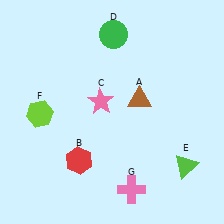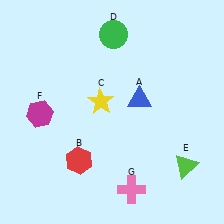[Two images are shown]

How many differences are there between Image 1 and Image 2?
There are 3 differences between the two images.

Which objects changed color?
A changed from brown to blue. C changed from pink to yellow. F changed from lime to magenta.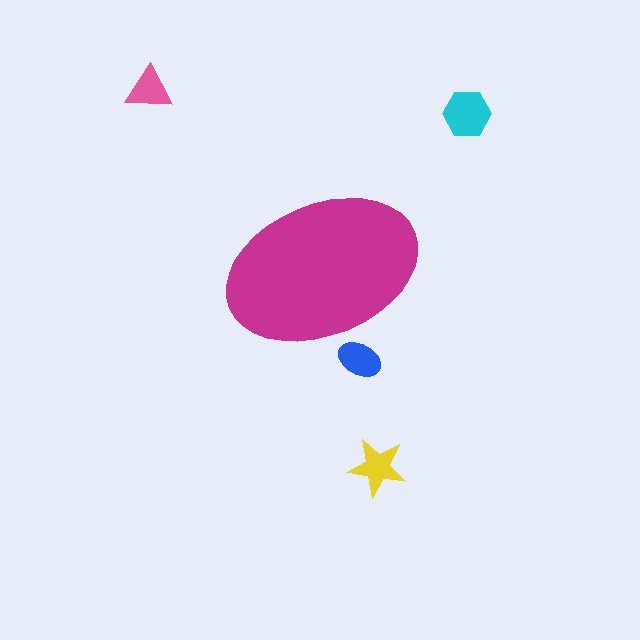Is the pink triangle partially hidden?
No, the pink triangle is fully visible.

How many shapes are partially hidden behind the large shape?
1 shape is partially hidden.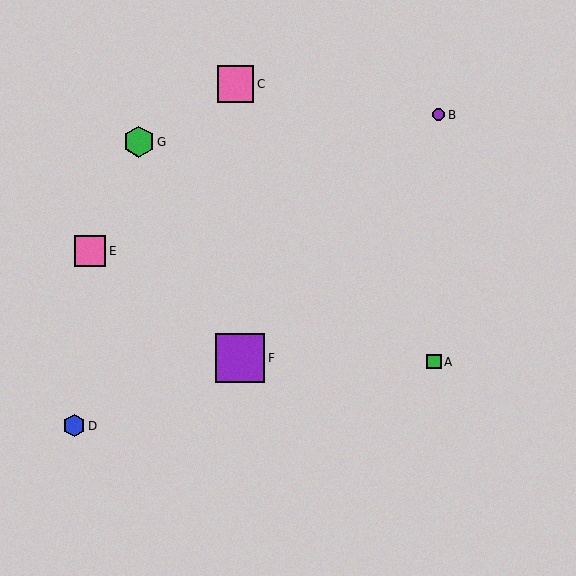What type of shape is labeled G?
Shape G is a green hexagon.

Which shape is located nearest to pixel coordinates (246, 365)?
The purple square (labeled F) at (240, 358) is nearest to that location.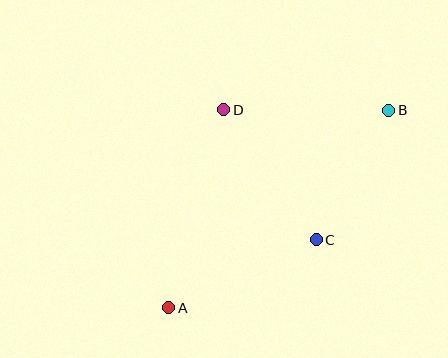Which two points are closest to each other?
Points B and C are closest to each other.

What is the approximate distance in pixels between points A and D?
The distance between A and D is approximately 206 pixels.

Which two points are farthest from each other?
Points A and B are farthest from each other.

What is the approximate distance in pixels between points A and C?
The distance between A and C is approximately 162 pixels.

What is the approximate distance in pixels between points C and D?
The distance between C and D is approximately 160 pixels.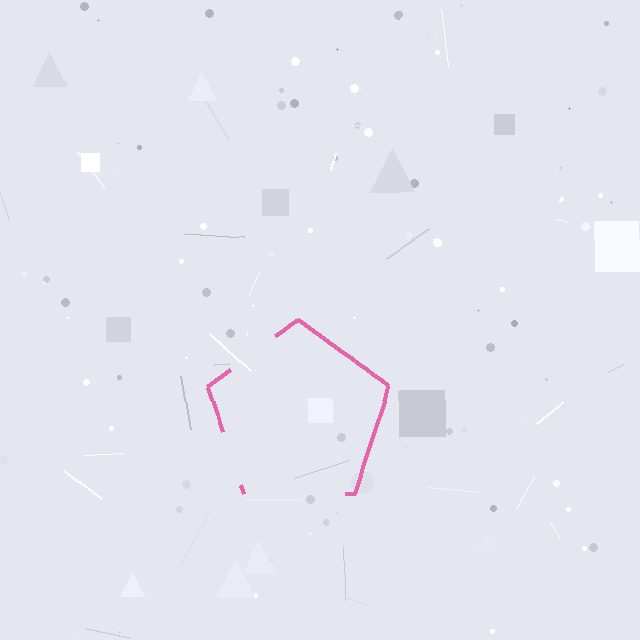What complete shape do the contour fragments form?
The contour fragments form a pentagon.